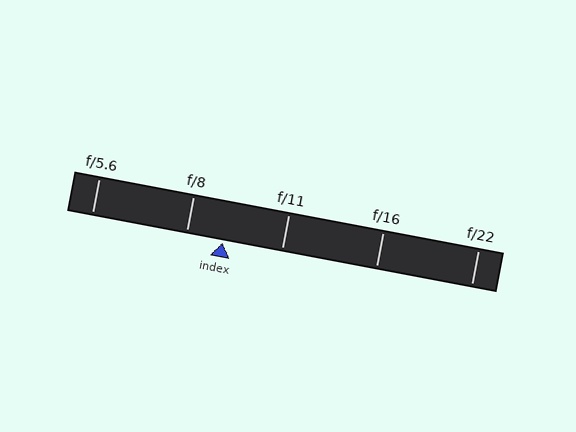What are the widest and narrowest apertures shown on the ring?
The widest aperture shown is f/5.6 and the narrowest is f/22.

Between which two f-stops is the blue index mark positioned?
The index mark is between f/8 and f/11.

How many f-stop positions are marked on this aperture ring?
There are 5 f-stop positions marked.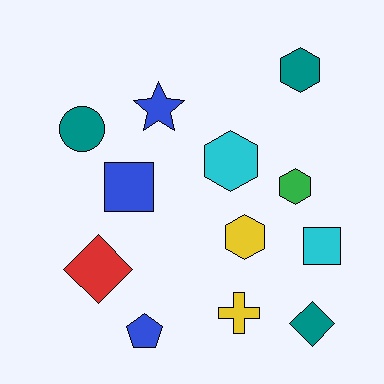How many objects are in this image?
There are 12 objects.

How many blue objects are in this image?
There are 3 blue objects.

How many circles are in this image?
There is 1 circle.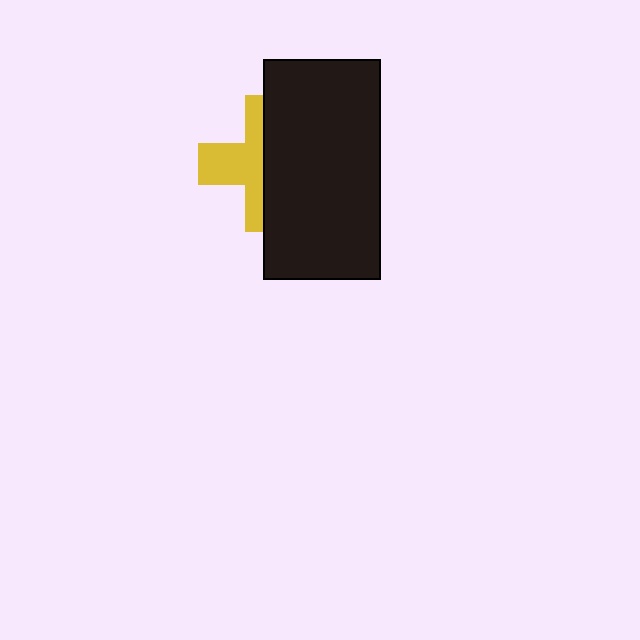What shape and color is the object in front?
The object in front is a black rectangle.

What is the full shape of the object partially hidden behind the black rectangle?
The partially hidden object is a yellow cross.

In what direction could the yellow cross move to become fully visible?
The yellow cross could move left. That would shift it out from behind the black rectangle entirely.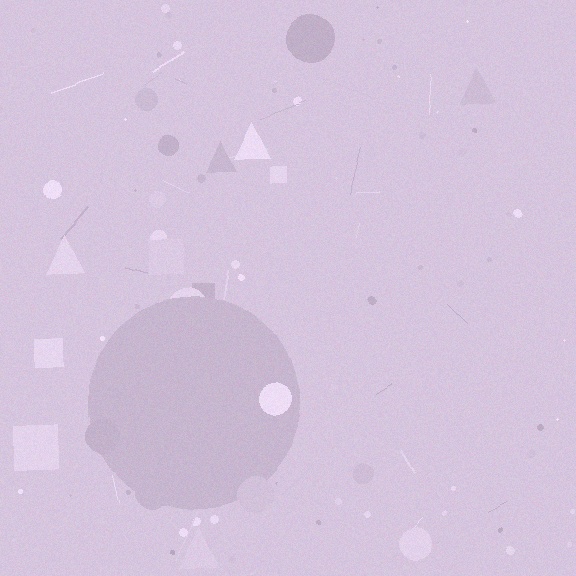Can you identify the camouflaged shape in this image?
The camouflaged shape is a circle.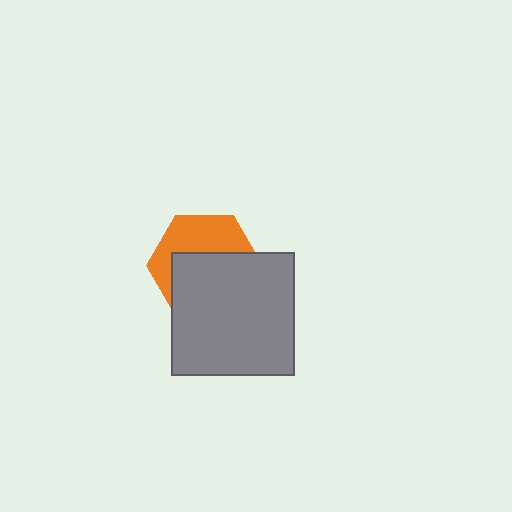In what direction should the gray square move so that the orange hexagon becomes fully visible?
The gray square should move down. That is the shortest direction to clear the overlap and leave the orange hexagon fully visible.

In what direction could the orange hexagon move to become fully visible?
The orange hexagon could move up. That would shift it out from behind the gray square entirely.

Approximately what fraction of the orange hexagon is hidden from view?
Roughly 58% of the orange hexagon is hidden behind the gray square.